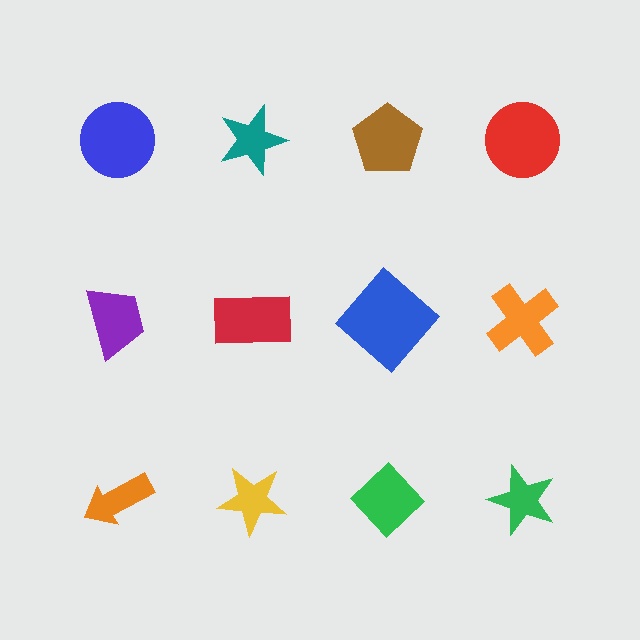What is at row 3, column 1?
An orange arrow.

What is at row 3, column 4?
A green star.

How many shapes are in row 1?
4 shapes.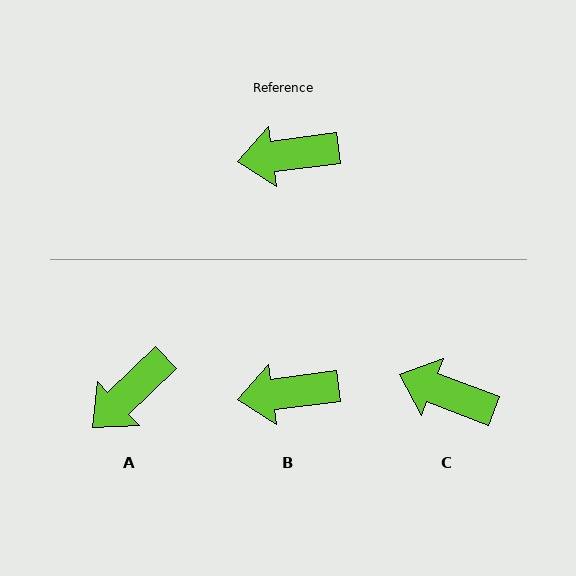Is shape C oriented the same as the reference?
No, it is off by about 29 degrees.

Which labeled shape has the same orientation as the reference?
B.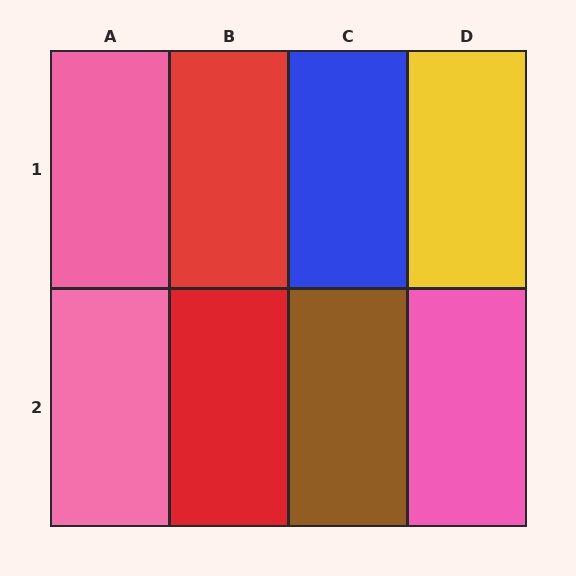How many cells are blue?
1 cell is blue.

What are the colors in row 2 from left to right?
Pink, red, brown, pink.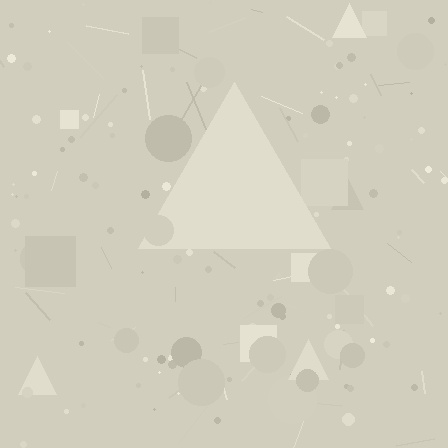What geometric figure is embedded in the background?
A triangle is embedded in the background.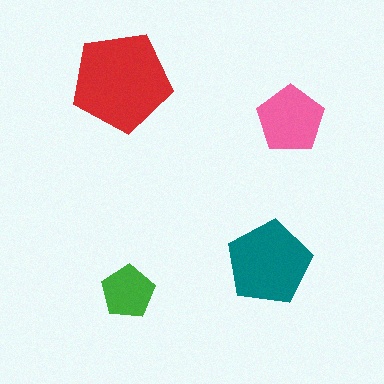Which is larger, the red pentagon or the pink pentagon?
The red one.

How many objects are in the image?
There are 4 objects in the image.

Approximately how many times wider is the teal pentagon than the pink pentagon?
About 1.5 times wider.